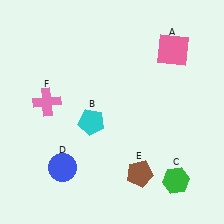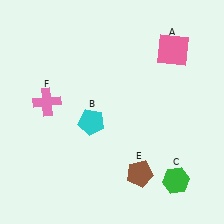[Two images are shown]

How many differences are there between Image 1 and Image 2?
There is 1 difference between the two images.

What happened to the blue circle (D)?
The blue circle (D) was removed in Image 2. It was in the bottom-left area of Image 1.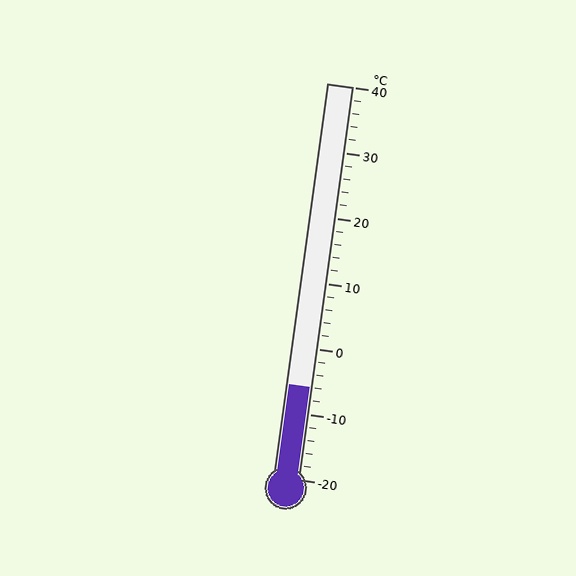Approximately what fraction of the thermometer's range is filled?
The thermometer is filled to approximately 25% of its range.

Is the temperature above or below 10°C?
The temperature is below 10°C.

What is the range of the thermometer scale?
The thermometer scale ranges from -20°C to 40°C.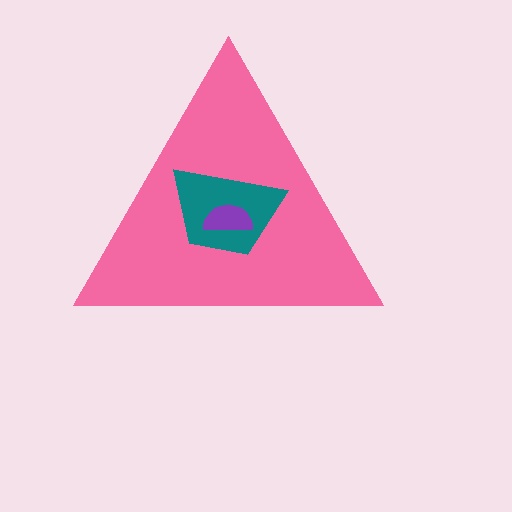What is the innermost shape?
The purple semicircle.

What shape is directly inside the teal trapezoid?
The purple semicircle.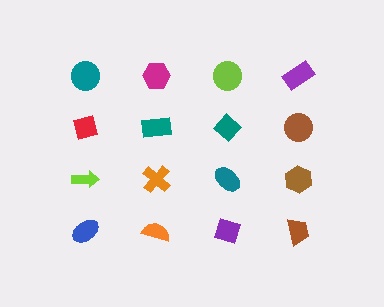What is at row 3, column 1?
A lime arrow.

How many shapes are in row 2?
4 shapes.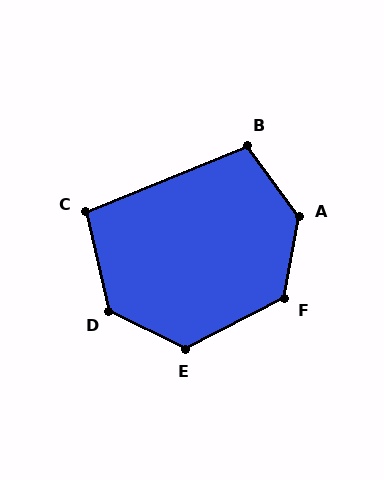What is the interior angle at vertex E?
Approximately 127 degrees (obtuse).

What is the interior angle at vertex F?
Approximately 127 degrees (obtuse).